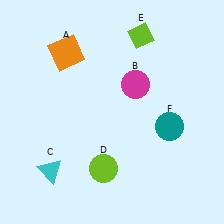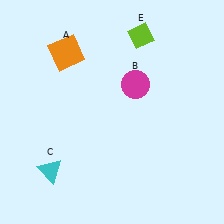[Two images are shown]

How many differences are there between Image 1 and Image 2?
There are 2 differences between the two images.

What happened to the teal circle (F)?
The teal circle (F) was removed in Image 2. It was in the bottom-right area of Image 1.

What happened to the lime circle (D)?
The lime circle (D) was removed in Image 2. It was in the bottom-left area of Image 1.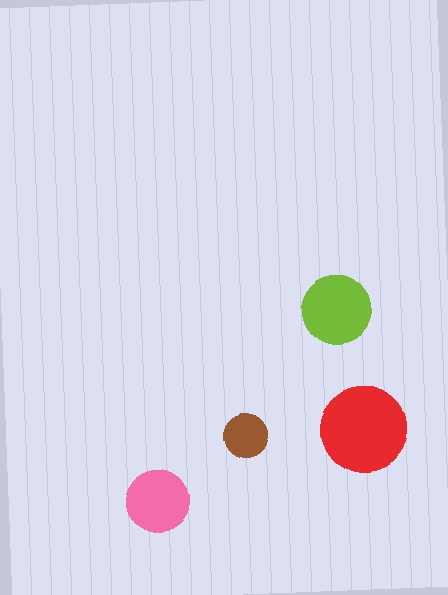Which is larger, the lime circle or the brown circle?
The lime one.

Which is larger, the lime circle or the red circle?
The red one.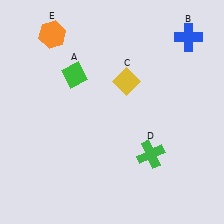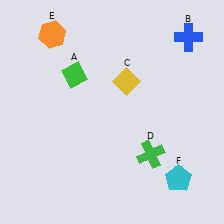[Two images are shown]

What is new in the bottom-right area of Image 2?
A cyan pentagon (F) was added in the bottom-right area of Image 2.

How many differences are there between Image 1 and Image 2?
There is 1 difference between the two images.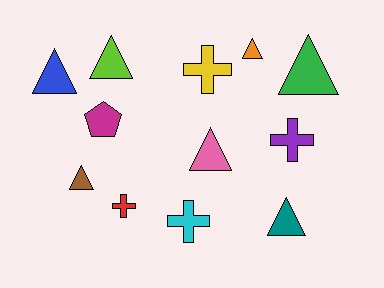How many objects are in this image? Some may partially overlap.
There are 12 objects.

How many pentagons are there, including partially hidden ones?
There is 1 pentagon.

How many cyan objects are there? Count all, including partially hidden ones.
There is 1 cyan object.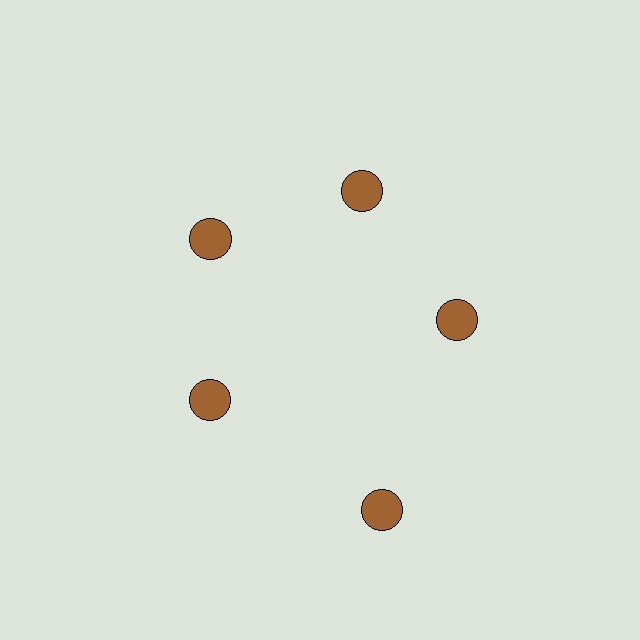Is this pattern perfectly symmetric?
No. The 5 brown circles are arranged in a ring, but one element near the 5 o'clock position is pushed outward from the center, breaking the 5-fold rotational symmetry.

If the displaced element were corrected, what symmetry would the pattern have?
It would have 5-fold rotational symmetry — the pattern would map onto itself every 72 degrees.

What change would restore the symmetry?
The symmetry would be restored by moving it inward, back onto the ring so that all 5 circles sit at equal angles and equal distance from the center.